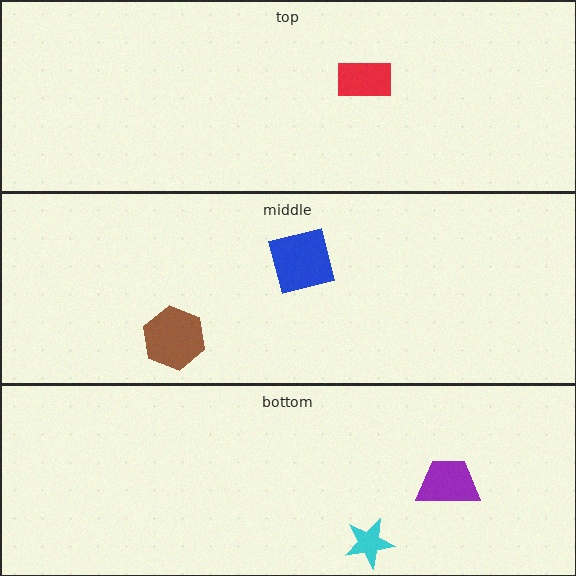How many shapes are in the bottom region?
2.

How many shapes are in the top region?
1.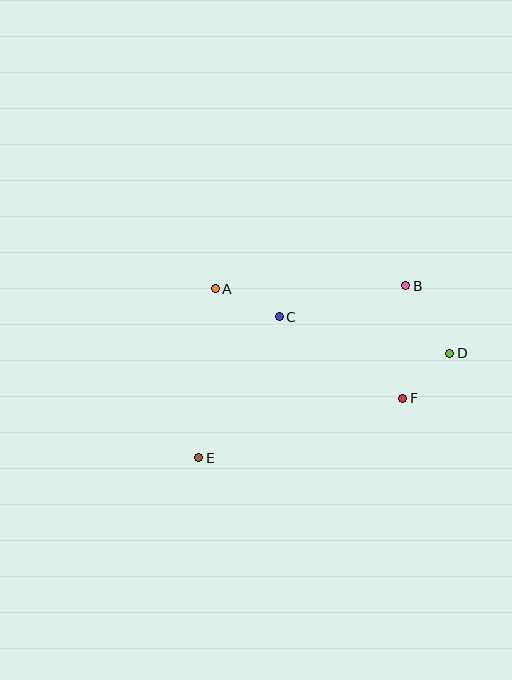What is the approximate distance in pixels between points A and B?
The distance between A and B is approximately 190 pixels.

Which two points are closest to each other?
Points D and F are closest to each other.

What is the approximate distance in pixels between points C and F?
The distance between C and F is approximately 148 pixels.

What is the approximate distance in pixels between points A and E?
The distance between A and E is approximately 170 pixels.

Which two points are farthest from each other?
Points D and E are farthest from each other.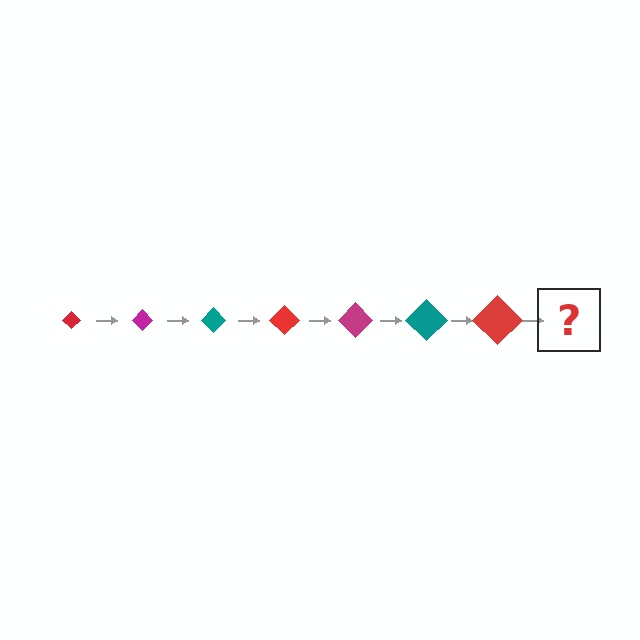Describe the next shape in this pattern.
It should be a magenta diamond, larger than the previous one.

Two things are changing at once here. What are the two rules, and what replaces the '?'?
The two rules are that the diamond grows larger each step and the color cycles through red, magenta, and teal. The '?' should be a magenta diamond, larger than the previous one.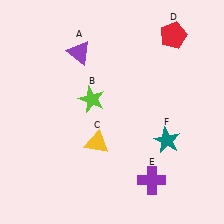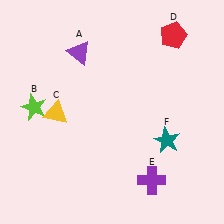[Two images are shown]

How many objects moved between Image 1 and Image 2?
2 objects moved between the two images.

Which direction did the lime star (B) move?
The lime star (B) moved left.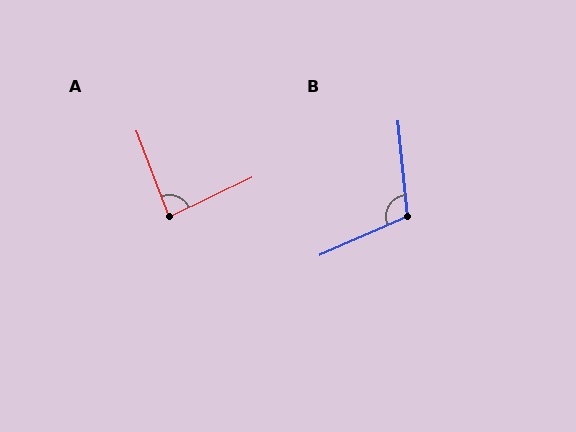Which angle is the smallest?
A, at approximately 85 degrees.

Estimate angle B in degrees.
Approximately 108 degrees.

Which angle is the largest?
B, at approximately 108 degrees.